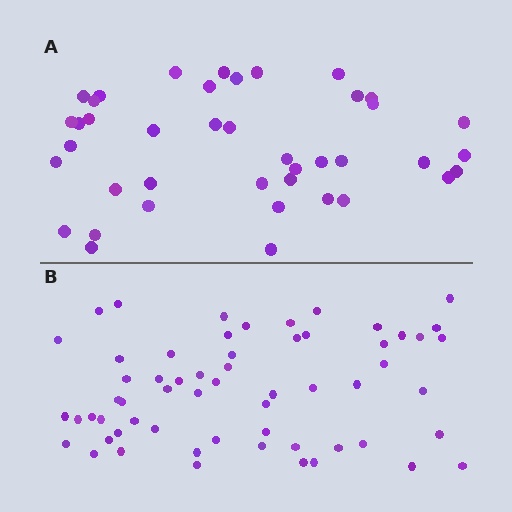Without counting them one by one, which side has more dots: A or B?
Region B (the bottom region) has more dots.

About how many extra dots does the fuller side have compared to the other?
Region B has approximately 20 more dots than region A.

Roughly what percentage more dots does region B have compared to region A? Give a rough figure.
About 45% more.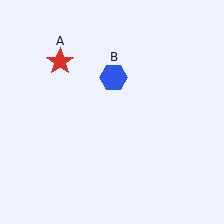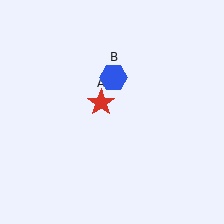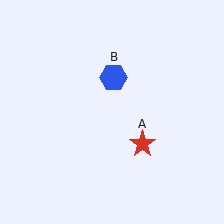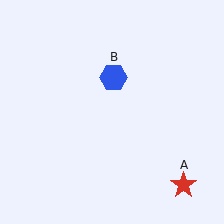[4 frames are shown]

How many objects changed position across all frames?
1 object changed position: red star (object A).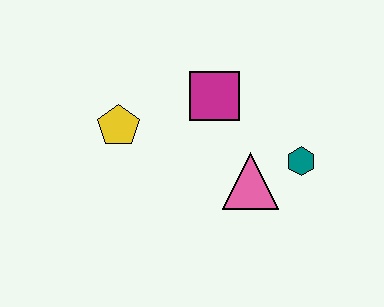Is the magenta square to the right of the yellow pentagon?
Yes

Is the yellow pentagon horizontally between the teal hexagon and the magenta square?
No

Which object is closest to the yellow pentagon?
The magenta square is closest to the yellow pentagon.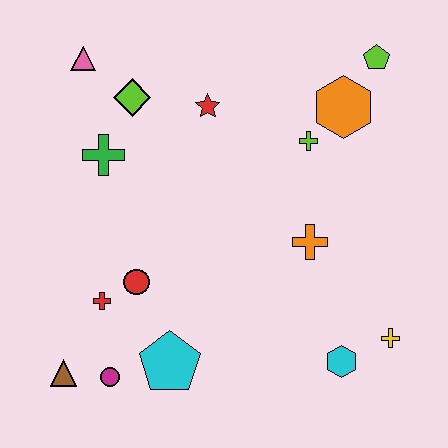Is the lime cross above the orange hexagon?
No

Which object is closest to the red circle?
The red cross is closest to the red circle.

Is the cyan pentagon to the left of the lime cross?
Yes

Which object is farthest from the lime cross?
The brown triangle is farthest from the lime cross.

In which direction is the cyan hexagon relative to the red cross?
The cyan hexagon is to the right of the red cross.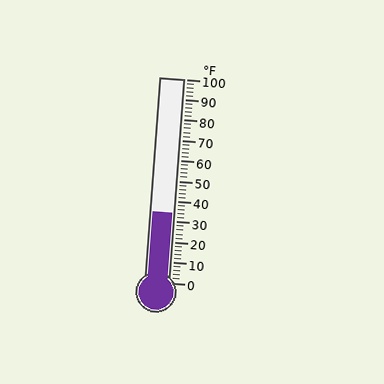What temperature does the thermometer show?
The thermometer shows approximately 34°F.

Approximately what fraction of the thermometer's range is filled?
The thermometer is filled to approximately 35% of its range.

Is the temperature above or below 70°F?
The temperature is below 70°F.